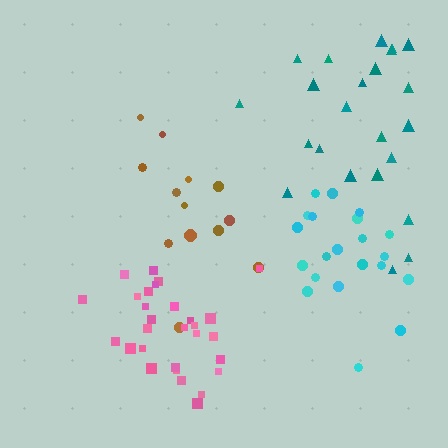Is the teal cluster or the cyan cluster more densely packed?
Cyan.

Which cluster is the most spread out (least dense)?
Brown.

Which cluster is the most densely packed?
Pink.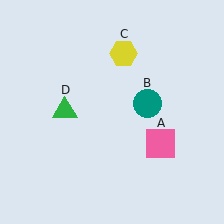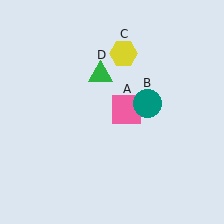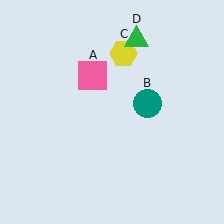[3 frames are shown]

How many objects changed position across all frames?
2 objects changed position: pink square (object A), green triangle (object D).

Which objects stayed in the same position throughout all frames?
Teal circle (object B) and yellow hexagon (object C) remained stationary.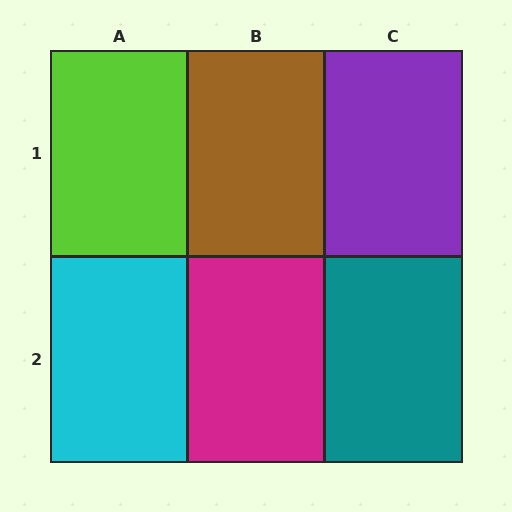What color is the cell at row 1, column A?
Lime.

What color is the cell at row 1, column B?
Brown.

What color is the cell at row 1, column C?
Purple.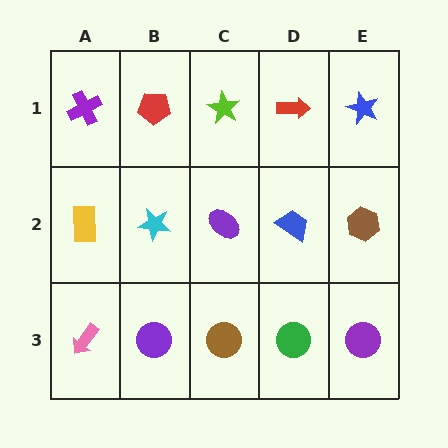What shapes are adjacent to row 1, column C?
A purple ellipse (row 2, column C), a red pentagon (row 1, column B), a red arrow (row 1, column D).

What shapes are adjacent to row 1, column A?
A yellow rectangle (row 2, column A), a red pentagon (row 1, column B).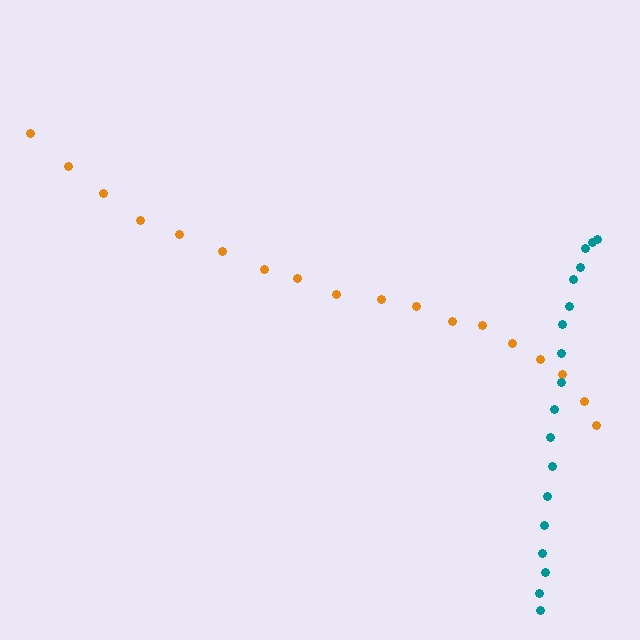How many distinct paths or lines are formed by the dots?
There are 2 distinct paths.